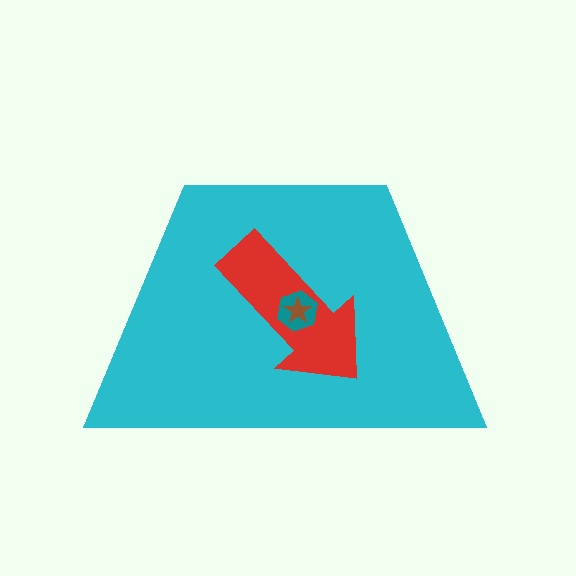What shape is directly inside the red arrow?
The teal hexagon.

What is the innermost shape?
The brown star.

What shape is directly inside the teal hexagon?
The brown star.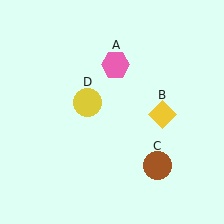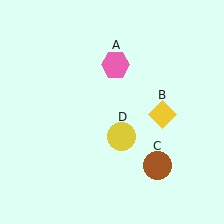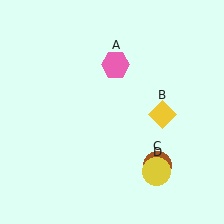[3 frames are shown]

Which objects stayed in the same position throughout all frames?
Pink hexagon (object A) and yellow diamond (object B) and brown circle (object C) remained stationary.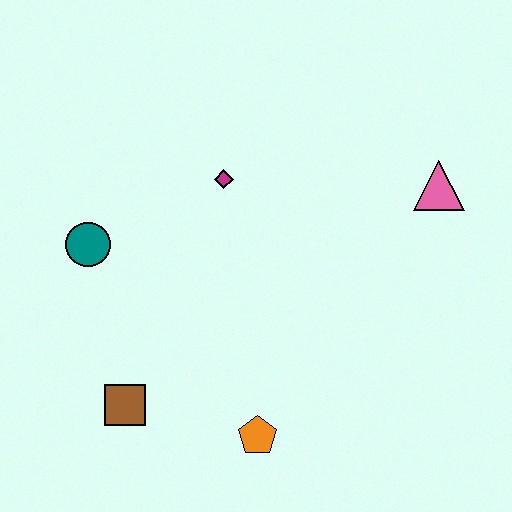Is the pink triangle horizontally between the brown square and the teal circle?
No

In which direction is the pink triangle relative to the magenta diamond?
The pink triangle is to the right of the magenta diamond.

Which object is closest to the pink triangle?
The magenta diamond is closest to the pink triangle.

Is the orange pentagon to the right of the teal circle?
Yes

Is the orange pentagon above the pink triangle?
No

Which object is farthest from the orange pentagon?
The pink triangle is farthest from the orange pentagon.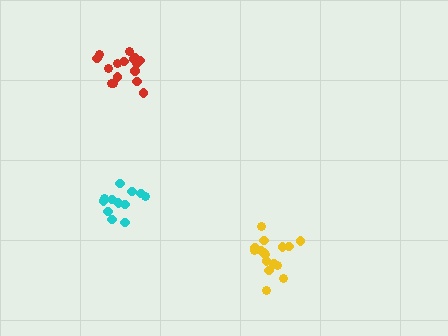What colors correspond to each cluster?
The clusters are colored: yellow, cyan, red.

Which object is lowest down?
The yellow cluster is bottommost.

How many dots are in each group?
Group 1: 16 dots, Group 2: 12 dots, Group 3: 16 dots (44 total).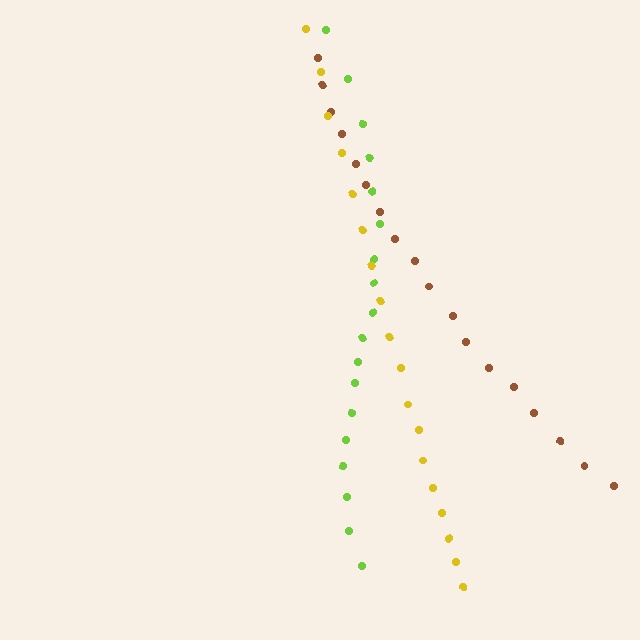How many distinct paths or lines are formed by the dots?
There are 3 distinct paths.